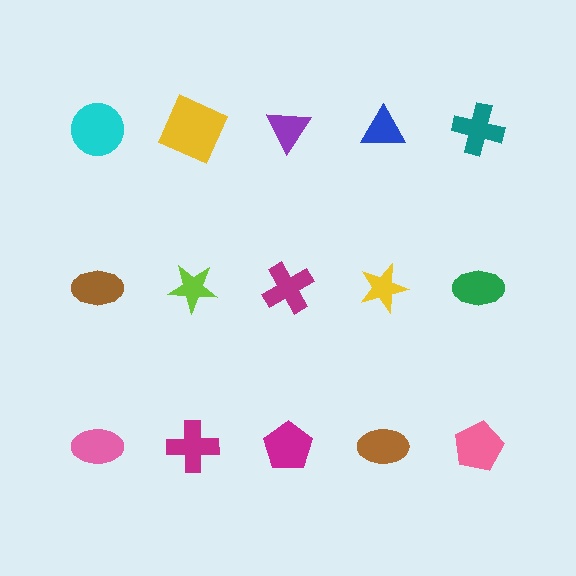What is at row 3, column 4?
A brown ellipse.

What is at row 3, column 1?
A pink ellipse.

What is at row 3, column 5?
A pink pentagon.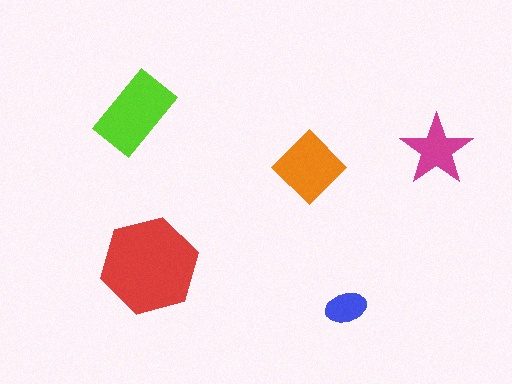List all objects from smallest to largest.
The blue ellipse, the magenta star, the orange diamond, the lime rectangle, the red hexagon.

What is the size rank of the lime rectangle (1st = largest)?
2nd.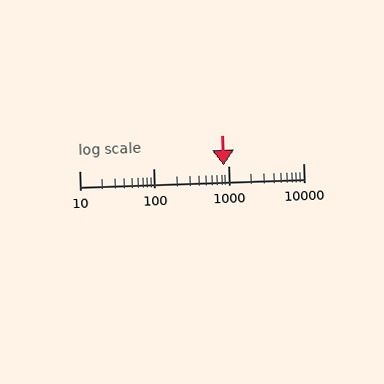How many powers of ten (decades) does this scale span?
The scale spans 3 decades, from 10 to 10000.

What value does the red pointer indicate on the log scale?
The pointer indicates approximately 860.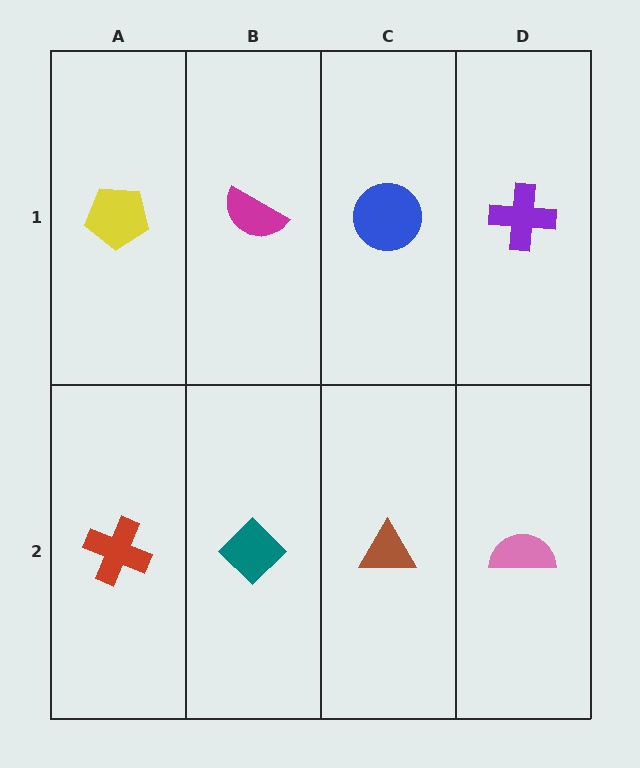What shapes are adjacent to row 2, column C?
A blue circle (row 1, column C), a teal diamond (row 2, column B), a pink semicircle (row 2, column D).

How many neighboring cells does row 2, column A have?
2.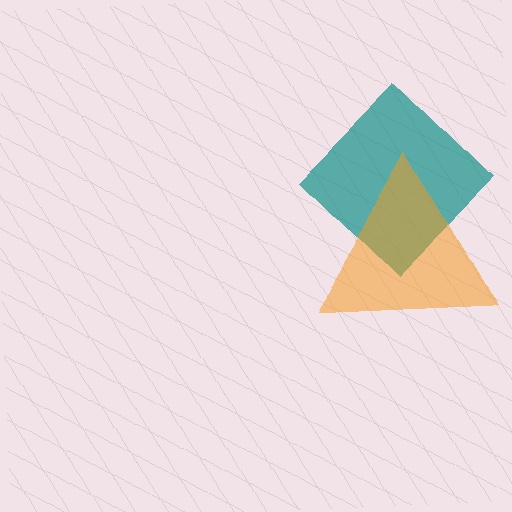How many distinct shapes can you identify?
There are 2 distinct shapes: a teal diamond, an orange triangle.